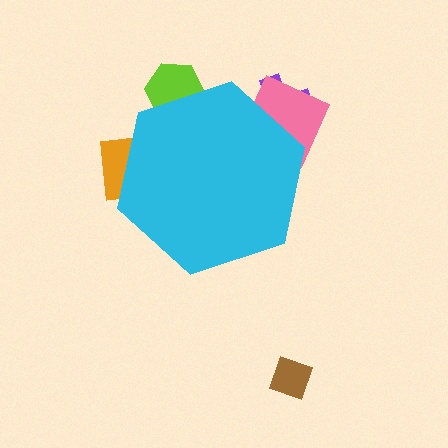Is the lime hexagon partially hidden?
Yes, the lime hexagon is partially hidden behind the cyan hexagon.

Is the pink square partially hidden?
Yes, the pink square is partially hidden behind the cyan hexagon.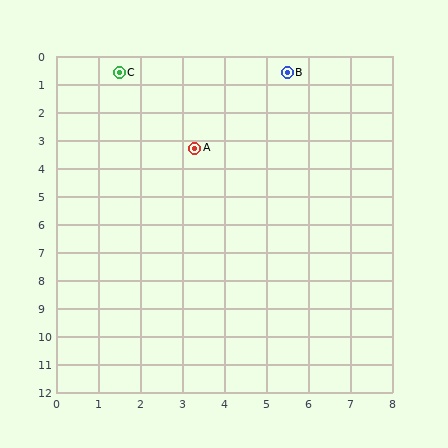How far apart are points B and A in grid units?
Points B and A are about 3.5 grid units apart.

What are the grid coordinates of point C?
Point C is at approximately (1.5, 0.6).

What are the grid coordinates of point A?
Point A is at approximately (3.3, 3.3).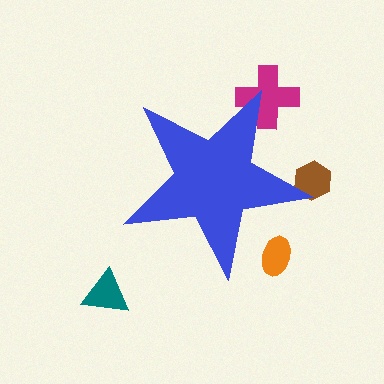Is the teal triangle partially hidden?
No, the teal triangle is fully visible.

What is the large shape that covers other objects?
A blue star.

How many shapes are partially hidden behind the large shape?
3 shapes are partially hidden.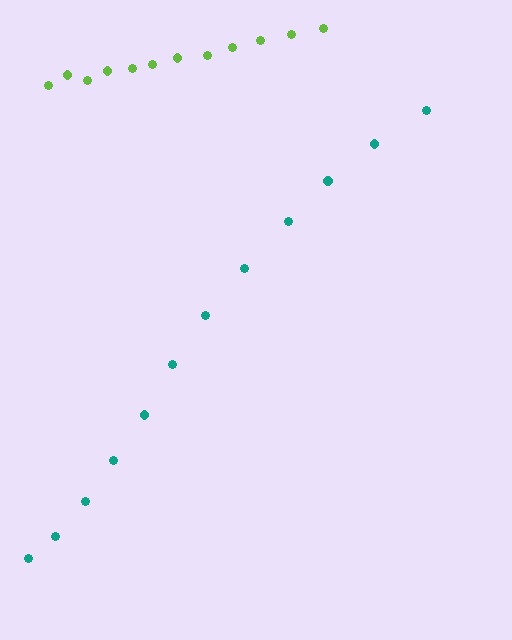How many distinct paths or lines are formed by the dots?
There are 2 distinct paths.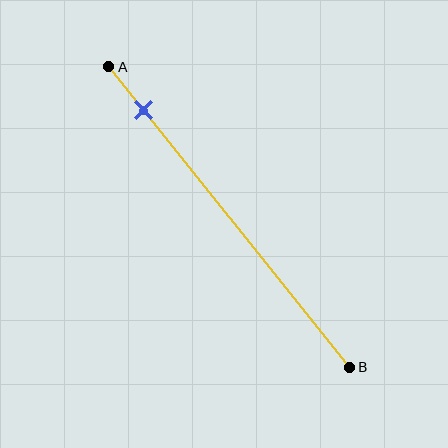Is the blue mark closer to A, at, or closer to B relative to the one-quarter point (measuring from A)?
The blue mark is closer to point A than the one-quarter point of segment AB.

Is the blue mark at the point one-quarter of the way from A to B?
No, the mark is at about 15% from A, not at the 25% one-quarter point.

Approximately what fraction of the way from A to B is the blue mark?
The blue mark is approximately 15% of the way from A to B.